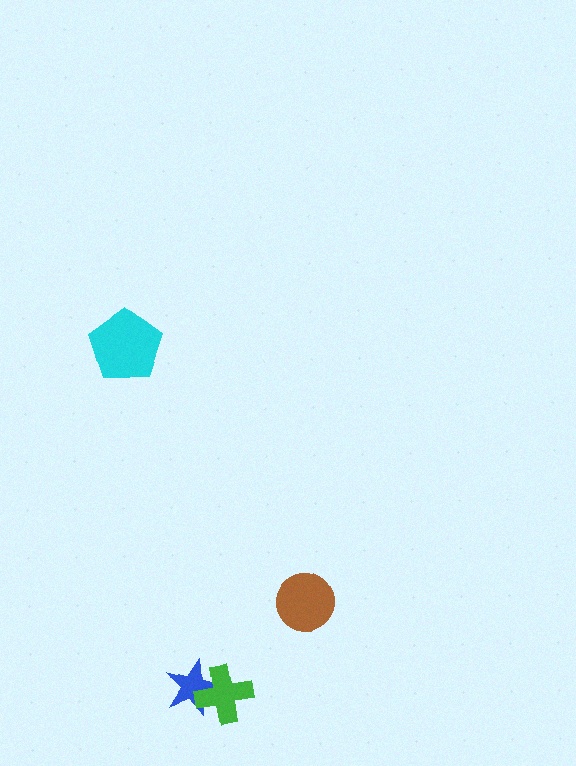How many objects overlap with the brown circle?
0 objects overlap with the brown circle.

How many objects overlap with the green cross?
1 object overlaps with the green cross.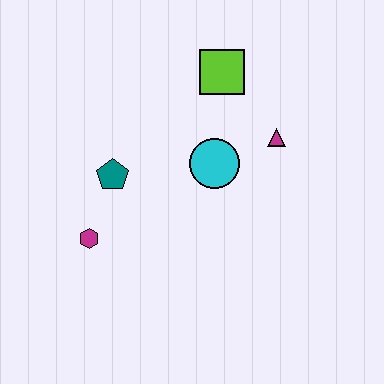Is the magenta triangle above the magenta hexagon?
Yes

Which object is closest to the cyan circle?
The magenta triangle is closest to the cyan circle.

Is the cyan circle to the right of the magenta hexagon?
Yes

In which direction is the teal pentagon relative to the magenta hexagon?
The teal pentagon is above the magenta hexagon.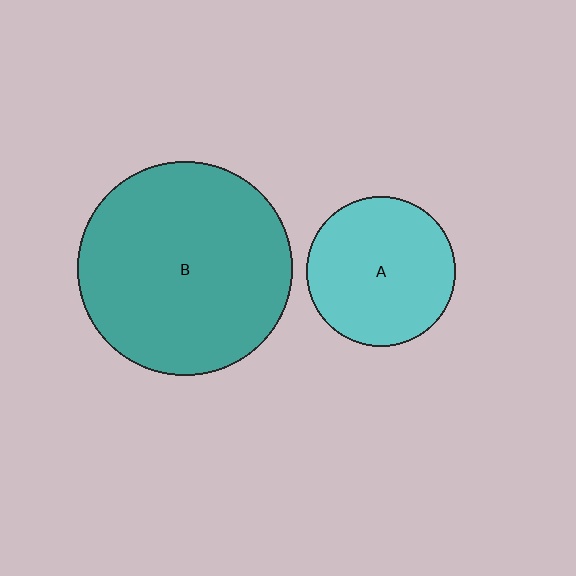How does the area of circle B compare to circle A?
Approximately 2.1 times.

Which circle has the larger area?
Circle B (teal).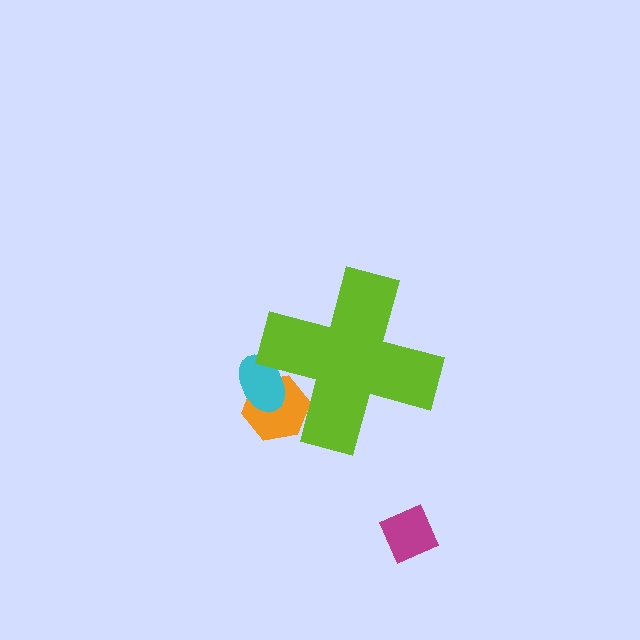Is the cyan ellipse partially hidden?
Yes, the cyan ellipse is partially hidden behind the lime cross.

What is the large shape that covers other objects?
A lime cross.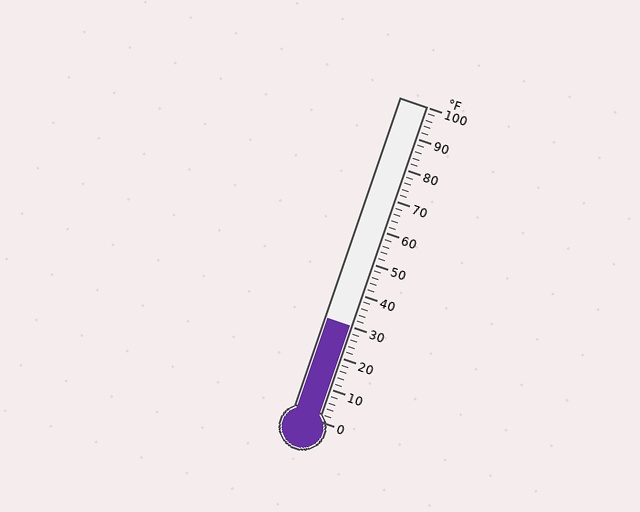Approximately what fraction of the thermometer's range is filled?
The thermometer is filled to approximately 30% of its range.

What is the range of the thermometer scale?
The thermometer scale ranges from 0°F to 100°F.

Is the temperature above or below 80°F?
The temperature is below 80°F.